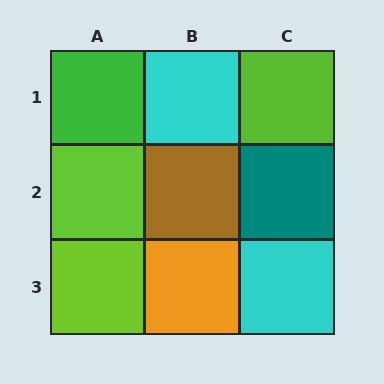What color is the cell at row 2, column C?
Teal.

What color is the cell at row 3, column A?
Lime.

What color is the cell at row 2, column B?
Brown.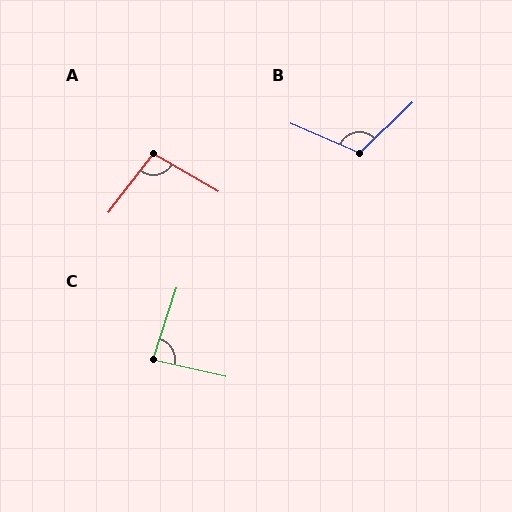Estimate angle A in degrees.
Approximately 98 degrees.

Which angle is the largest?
B, at approximately 113 degrees.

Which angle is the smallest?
C, at approximately 85 degrees.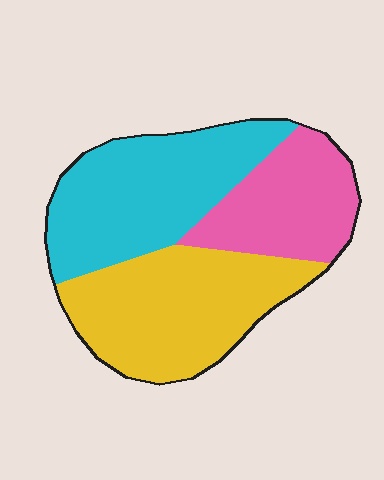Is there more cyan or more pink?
Cyan.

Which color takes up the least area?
Pink, at roughly 25%.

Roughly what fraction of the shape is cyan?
Cyan takes up about three eighths (3/8) of the shape.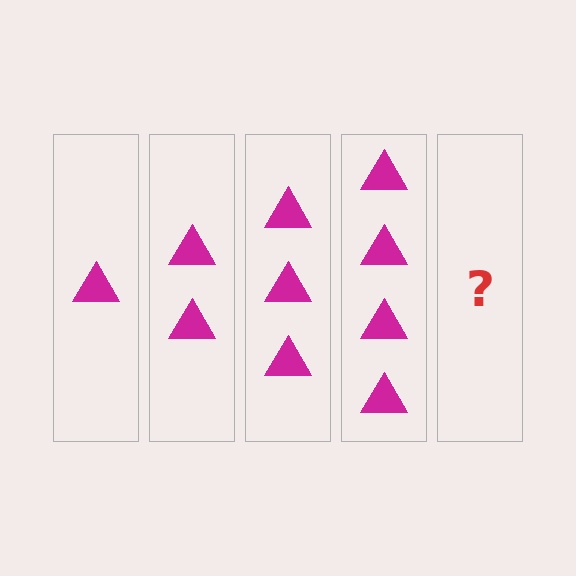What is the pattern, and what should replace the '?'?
The pattern is that each step adds one more triangle. The '?' should be 5 triangles.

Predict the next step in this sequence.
The next step is 5 triangles.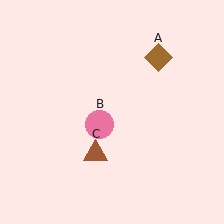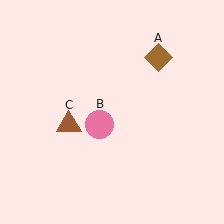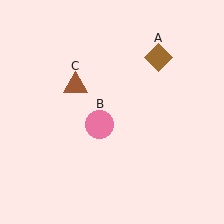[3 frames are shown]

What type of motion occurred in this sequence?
The brown triangle (object C) rotated clockwise around the center of the scene.